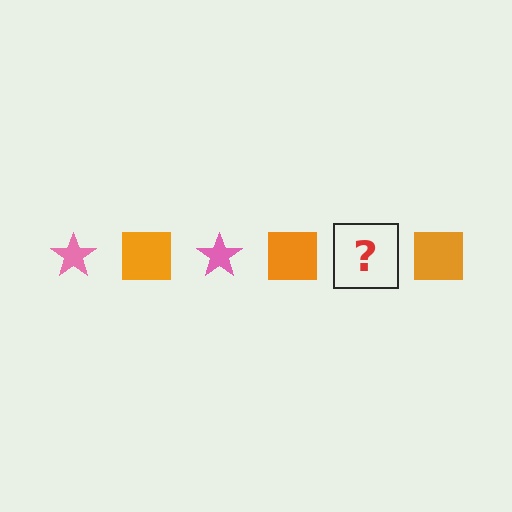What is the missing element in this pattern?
The missing element is a pink star.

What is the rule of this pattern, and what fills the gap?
The rule is that the pattern alternates between pink star and orange square. The gap should be filled with a pink star.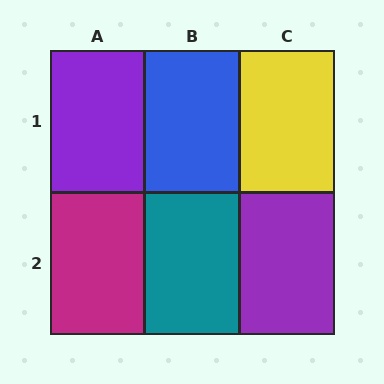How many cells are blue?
1 cell is blue.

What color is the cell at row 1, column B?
Blue.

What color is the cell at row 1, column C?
Yellow.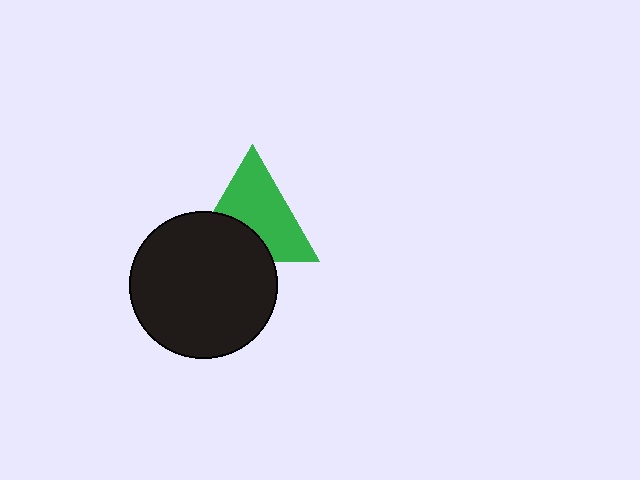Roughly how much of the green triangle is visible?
About half of it is visible (roughly 65%).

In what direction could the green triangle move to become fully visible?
The green triangle could move up. That would shift it out from behind the black circle entirely.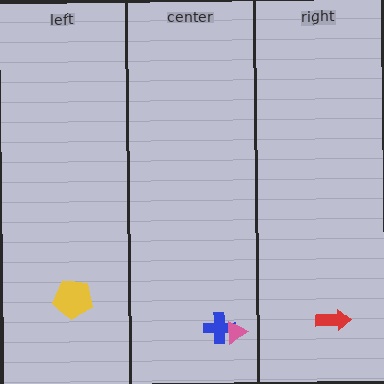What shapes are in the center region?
The blue cross, the pink triangle.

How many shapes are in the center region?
2.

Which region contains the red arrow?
The right region.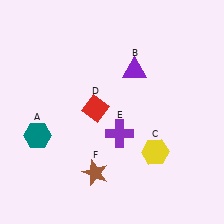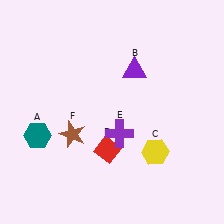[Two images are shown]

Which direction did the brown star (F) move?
The brown star (F) moved up.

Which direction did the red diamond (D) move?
The red diamond (D) moved down.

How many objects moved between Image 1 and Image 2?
2 objects moved between the two images.